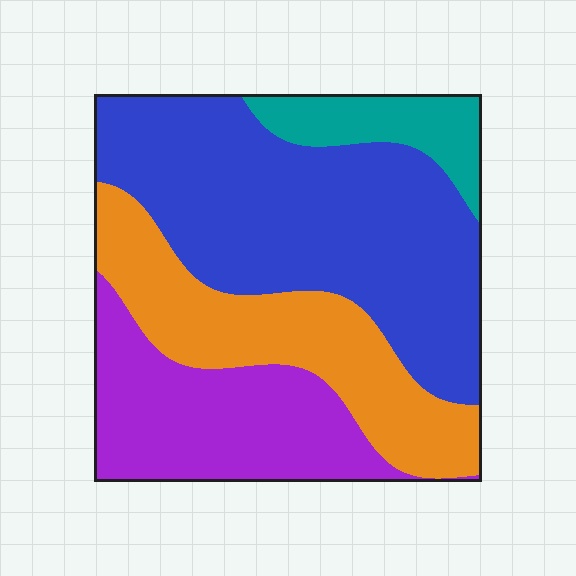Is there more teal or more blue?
Blue.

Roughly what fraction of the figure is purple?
Purple takes up less than a quarter of the figure.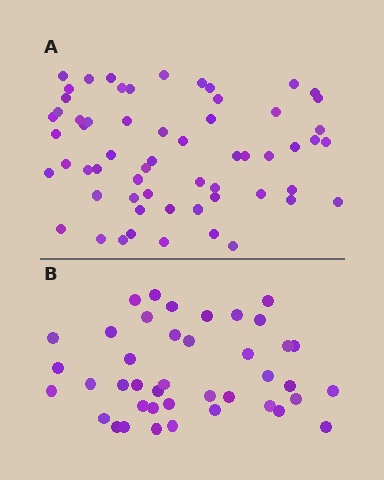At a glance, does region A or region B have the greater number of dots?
Region A (the top region) has more dots.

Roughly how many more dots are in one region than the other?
Region A has approximately 20 more dots than region B.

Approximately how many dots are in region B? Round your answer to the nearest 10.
About 40 dots. (The exact count is 41, which rounds to 40.)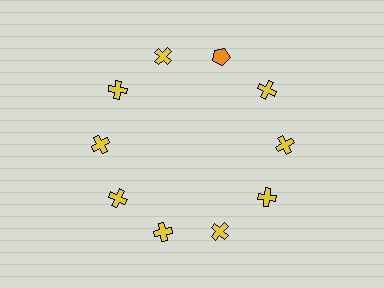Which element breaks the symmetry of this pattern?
The orange pentagon at roughly the 1 o'clock position breaks the symmetry. All other shapes are yellow crosses.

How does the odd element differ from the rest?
It differs in both color (orange instead of yellow) and shape (pentagon instead of cross).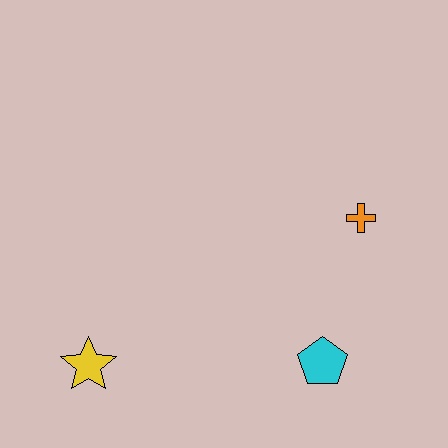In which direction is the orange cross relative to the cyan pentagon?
The orange cross is above the cyan pentagon.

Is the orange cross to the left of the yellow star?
No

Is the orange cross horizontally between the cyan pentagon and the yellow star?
No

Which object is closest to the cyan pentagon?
The orange cross is closest to the cyan pentagon.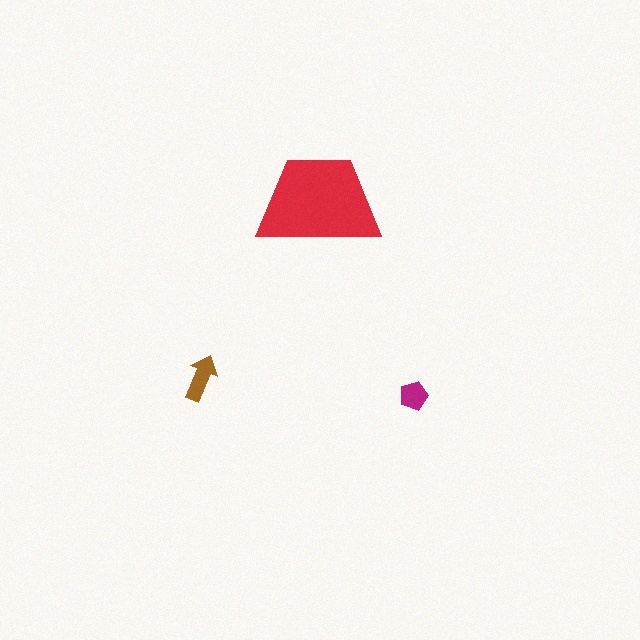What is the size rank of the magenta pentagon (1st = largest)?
3rd.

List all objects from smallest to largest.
The magenta pentagon, the brown arrow, the red trapezoid.